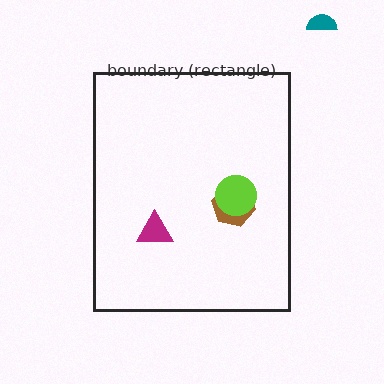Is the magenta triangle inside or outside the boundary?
Inside.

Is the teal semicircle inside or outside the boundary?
Outside.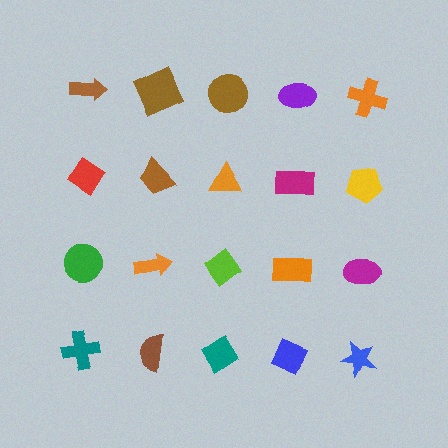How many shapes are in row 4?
5 shapes.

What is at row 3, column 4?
An orange rectangle.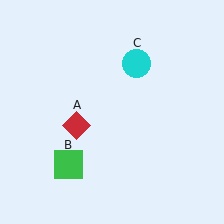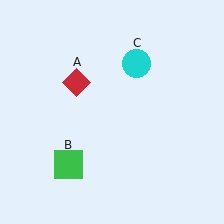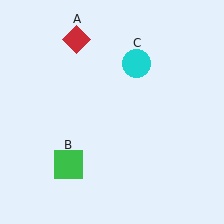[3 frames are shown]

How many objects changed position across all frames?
1 object changed position: red diamond (object A).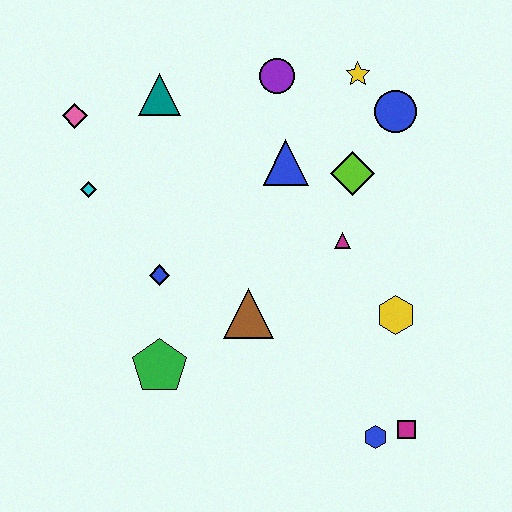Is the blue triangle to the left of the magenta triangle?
Yes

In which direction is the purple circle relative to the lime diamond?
The purple circle is above the lime diamond.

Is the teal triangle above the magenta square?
Yes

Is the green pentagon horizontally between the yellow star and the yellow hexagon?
No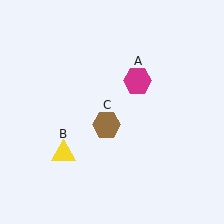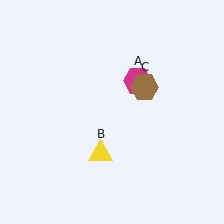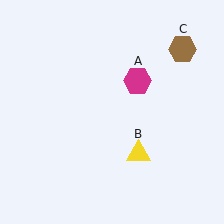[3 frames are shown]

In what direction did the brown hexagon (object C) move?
The brown hexagon (object C) moved up and to the right.